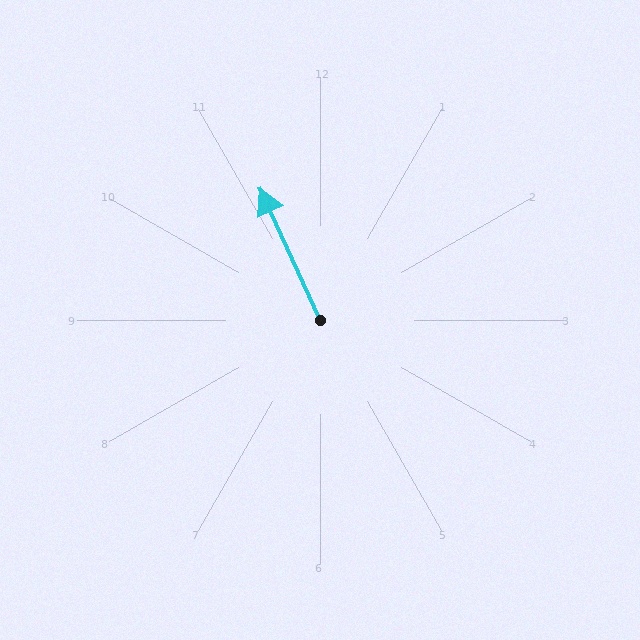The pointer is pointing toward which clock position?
Roughly 11 o'clock.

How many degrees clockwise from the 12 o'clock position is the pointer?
Approximately 335 degrees.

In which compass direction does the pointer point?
Northwest.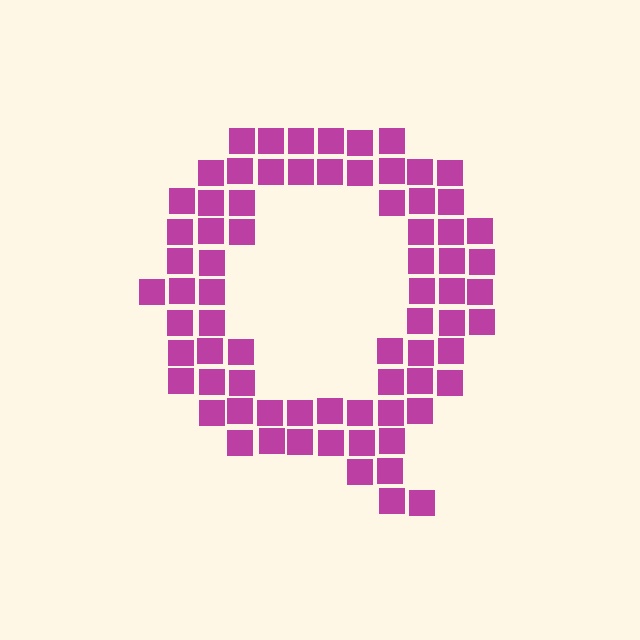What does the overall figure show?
The overall figure shows the letter Q.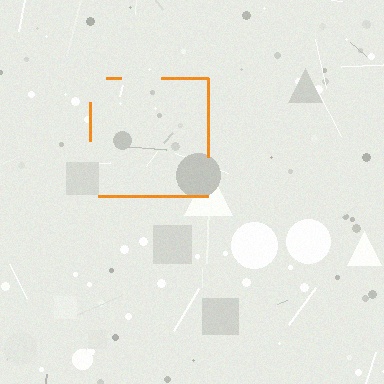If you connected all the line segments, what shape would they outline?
They would outline a square.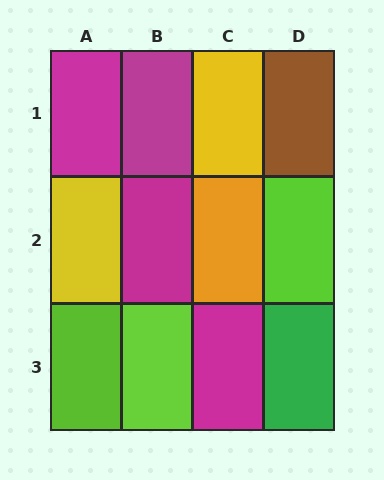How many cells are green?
1 cell is green.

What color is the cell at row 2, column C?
Orange.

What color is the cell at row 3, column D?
Green.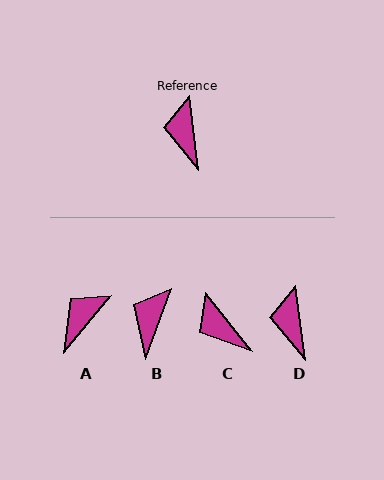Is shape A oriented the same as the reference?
No, it is off by about 47 degrees.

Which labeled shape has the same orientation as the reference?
D.